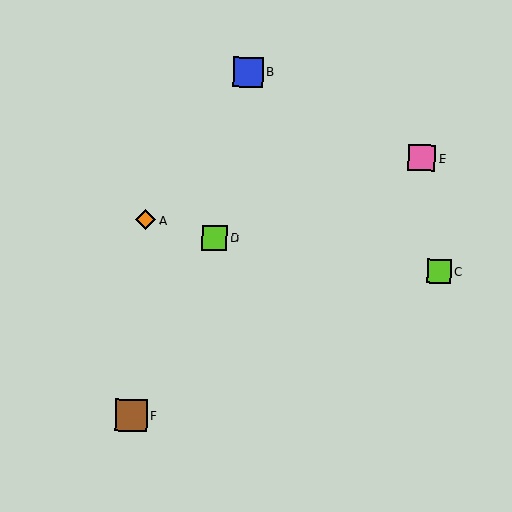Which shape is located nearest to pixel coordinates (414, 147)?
The pink square (labeled E) at (422, 158) is nearest to that location.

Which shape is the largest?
The brown square (labeled F) is the largest.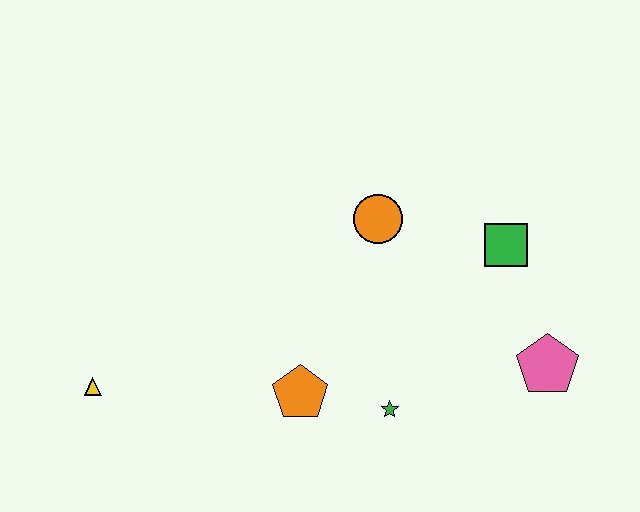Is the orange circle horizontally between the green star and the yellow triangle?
Yes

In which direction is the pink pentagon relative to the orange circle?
The pink pentagon is to the right of the orange circle.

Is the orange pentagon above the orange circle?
No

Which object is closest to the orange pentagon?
The green star is closest to the orange pentagon.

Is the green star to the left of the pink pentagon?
Yes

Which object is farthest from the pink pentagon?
The yellow triangle is farthest from the pink pentagon.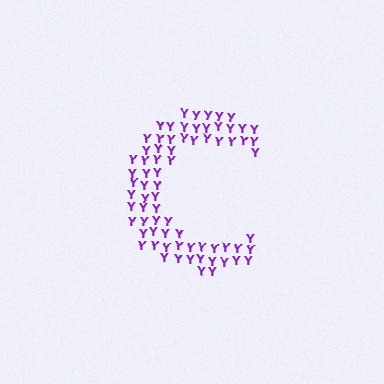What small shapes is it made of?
It is made of small letter Y's.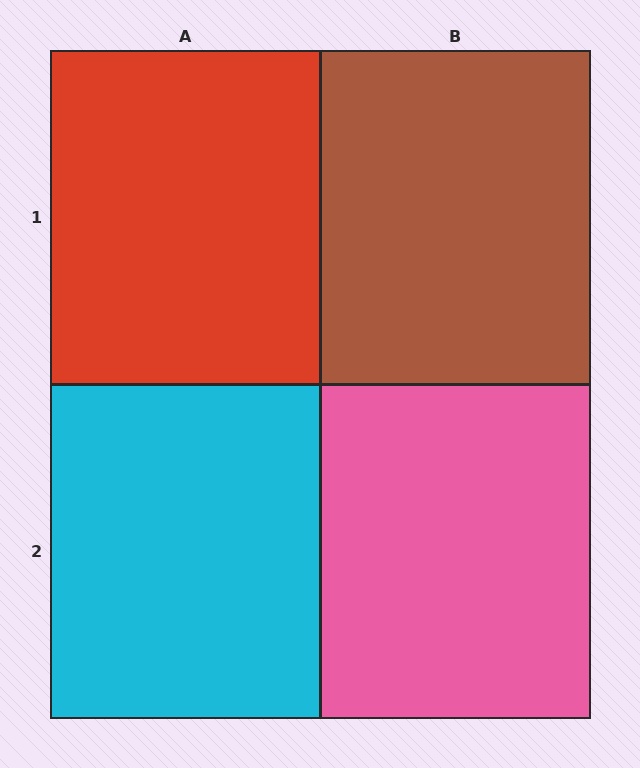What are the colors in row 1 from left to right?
Red, brown.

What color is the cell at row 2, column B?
Pink.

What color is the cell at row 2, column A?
Cyan.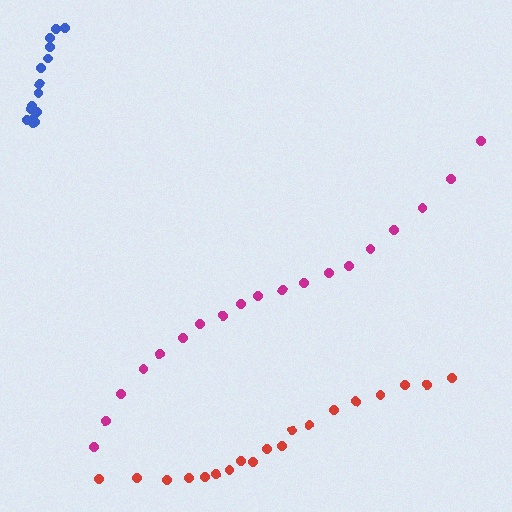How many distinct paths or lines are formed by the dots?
There are 3 distinct paths.